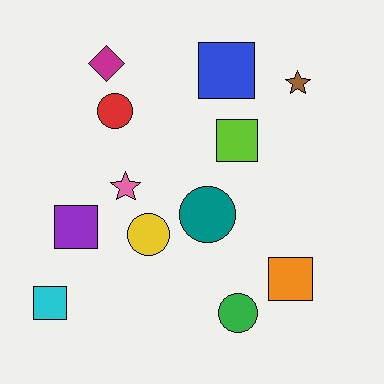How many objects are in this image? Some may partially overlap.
There are 12 objects.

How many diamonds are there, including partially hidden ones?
There is 1 diamond.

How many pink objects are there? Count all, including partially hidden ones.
There is 1 pink object.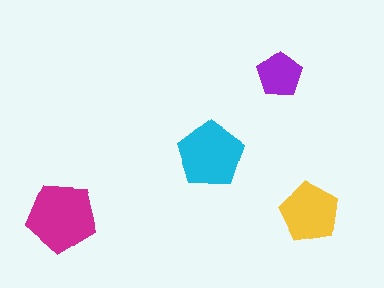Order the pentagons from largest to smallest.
the magenta one, the cyan one, the yellow one, the purple one.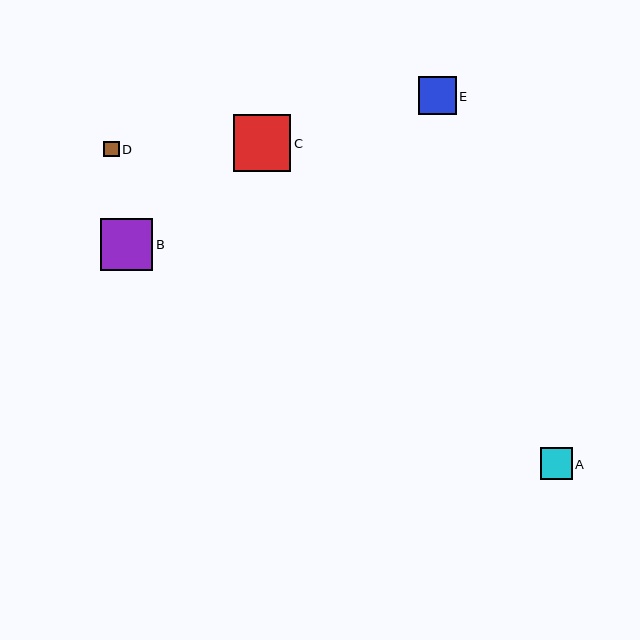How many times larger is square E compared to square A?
Square E is approximately 1.2 times the size of square A.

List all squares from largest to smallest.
From largest to smallest: C, B, E, A, D.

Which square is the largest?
Square C is the largest with a size of approximately 57 pixels.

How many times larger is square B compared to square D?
Square B is approximately 3.3 times the size of square D.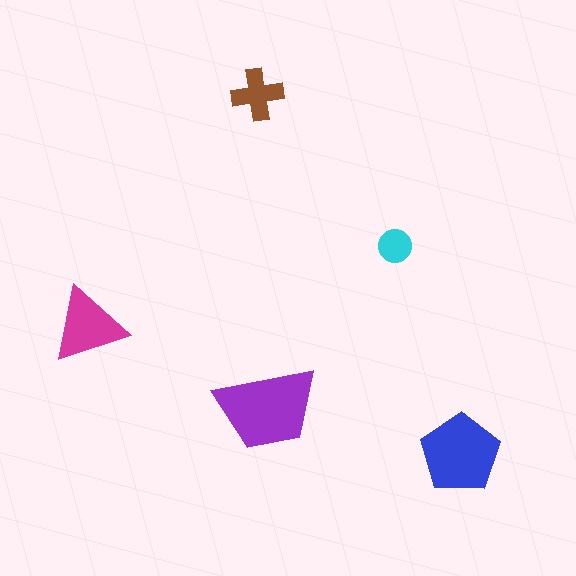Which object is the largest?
The purple trapezoid.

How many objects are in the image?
There are 5 objects in the image.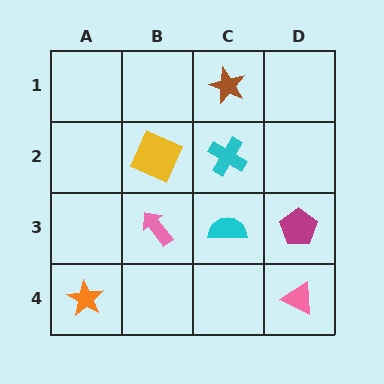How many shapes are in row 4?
2 shapes.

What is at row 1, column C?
A brown star.